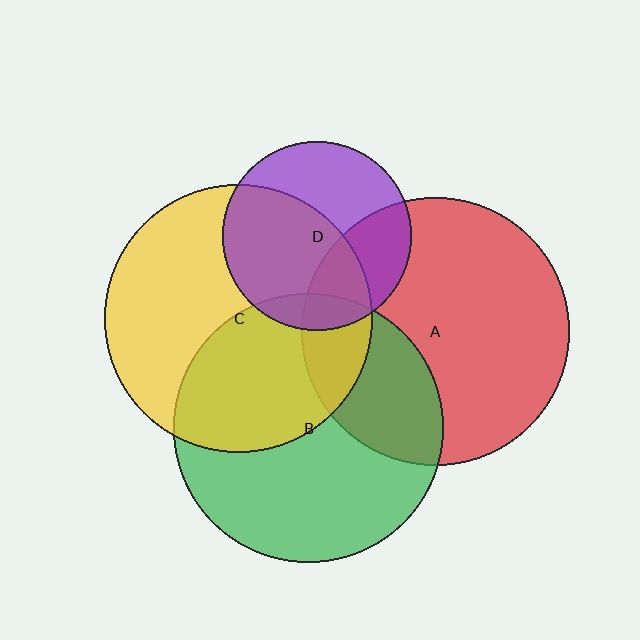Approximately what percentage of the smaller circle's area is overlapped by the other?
Approximately 55%.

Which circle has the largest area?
Circle B (green).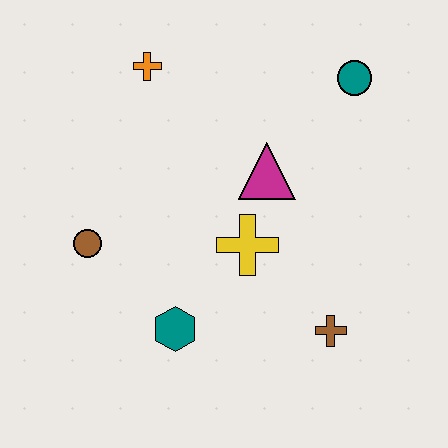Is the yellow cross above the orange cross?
No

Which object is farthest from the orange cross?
The brown cross is farthest from the orange cross.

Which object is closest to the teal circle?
The magenta triangle is closest to the teal circle.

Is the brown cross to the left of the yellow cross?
No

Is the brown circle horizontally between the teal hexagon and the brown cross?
No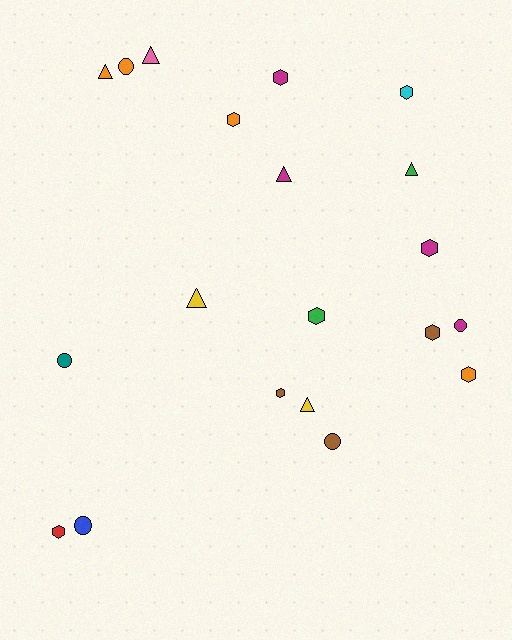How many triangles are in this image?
There are 6 triangles.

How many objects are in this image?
There are 20 objects.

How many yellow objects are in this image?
There are 2 yellow objects.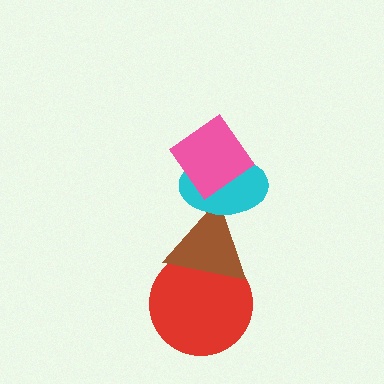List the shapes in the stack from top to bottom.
From top to bottom: the pink diamond, the cyan ellipse, the brown triangle, the red circle.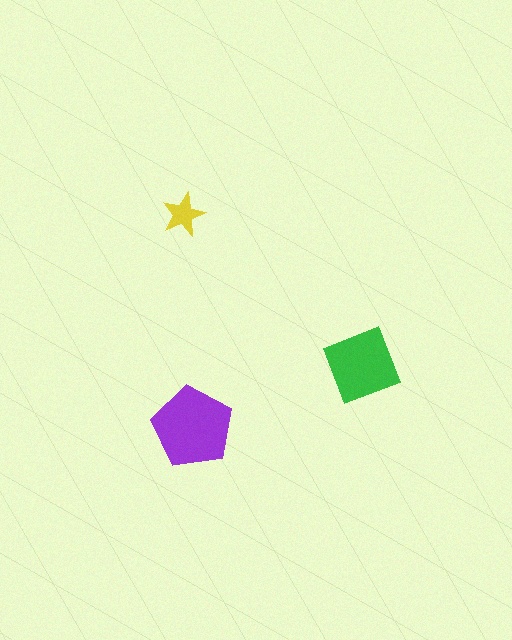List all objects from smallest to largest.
The yellow star, the green diamond, the purple pentagon.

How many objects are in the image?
There are 3 objects in the image.